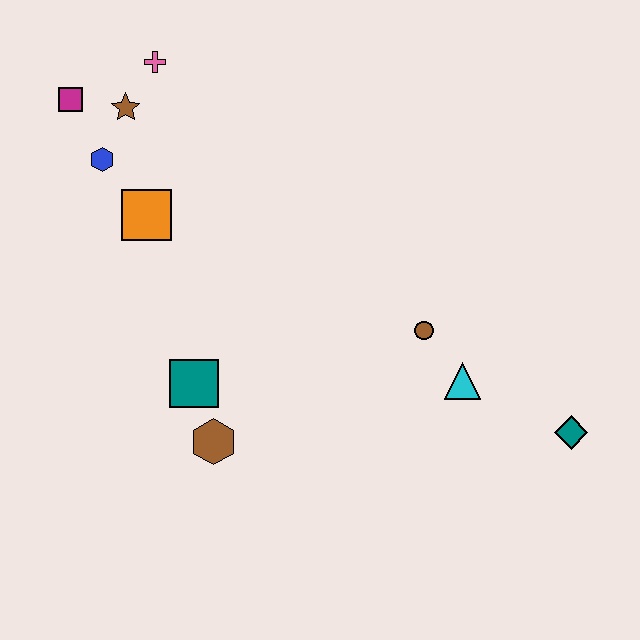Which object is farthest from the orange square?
The teal diamond is farthest from the orange square.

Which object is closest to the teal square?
The brown hexagon is closest to the teal square.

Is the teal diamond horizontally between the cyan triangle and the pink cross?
No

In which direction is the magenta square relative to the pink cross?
The magenta square is to the left of the pink cross.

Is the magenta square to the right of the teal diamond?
No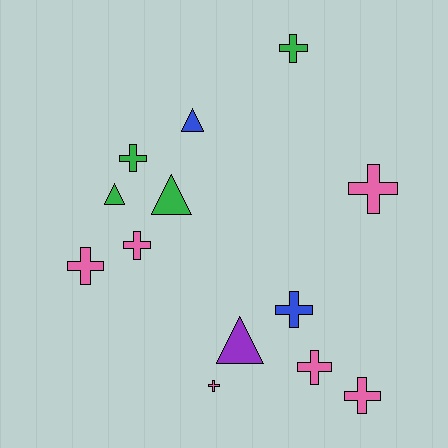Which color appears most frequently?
Pink, with 6 objects.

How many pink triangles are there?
There are no pink triangles.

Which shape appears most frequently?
Cross, with 9 objects.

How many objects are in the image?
There are 13 objects.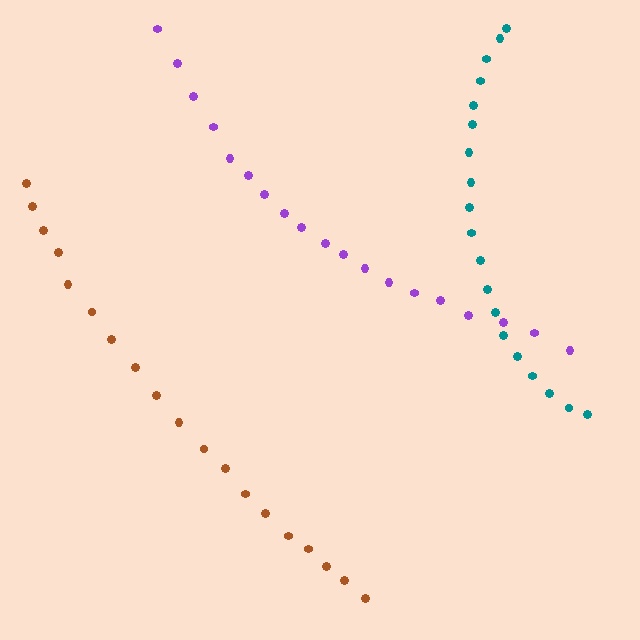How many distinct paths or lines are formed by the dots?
There are 3 distinct paths.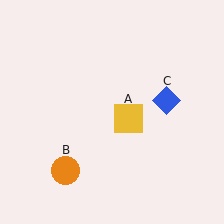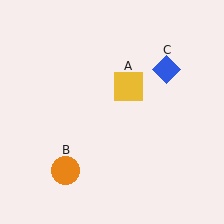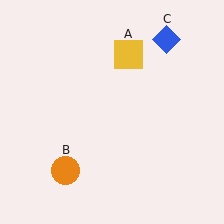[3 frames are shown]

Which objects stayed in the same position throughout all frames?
Orange circle (object B) remained stationary.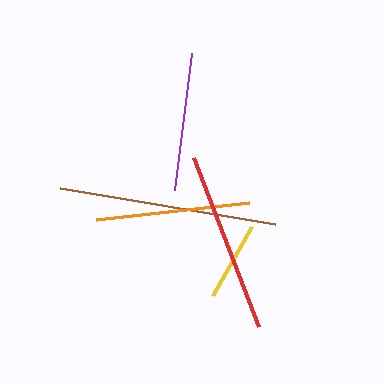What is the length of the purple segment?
The purple segment is approximately 138 pixels long.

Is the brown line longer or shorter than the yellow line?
The brown line is longer than the yellow line.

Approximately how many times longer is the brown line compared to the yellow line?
The brown line is approximately 2.8 times the length of the yellow line.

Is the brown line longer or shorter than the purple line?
The brown line is longer than the purple line.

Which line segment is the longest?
The brown line is the longest at approximately 218 pixels.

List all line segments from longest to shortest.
From longest to shortest: brown, red, orange, purple, yellow.